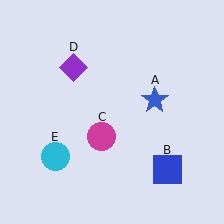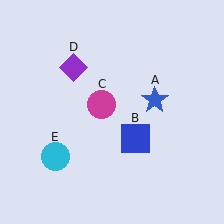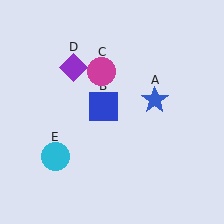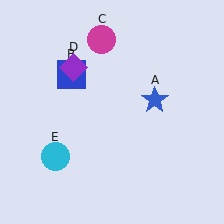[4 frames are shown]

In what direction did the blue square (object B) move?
The blue square (object B) moved up and to the left.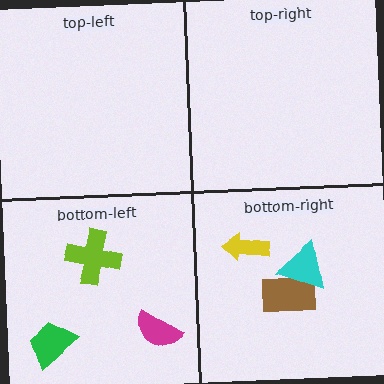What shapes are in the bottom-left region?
The magenta semicircle, the lime cross, the green trapezoid.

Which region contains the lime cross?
The bottom-left region.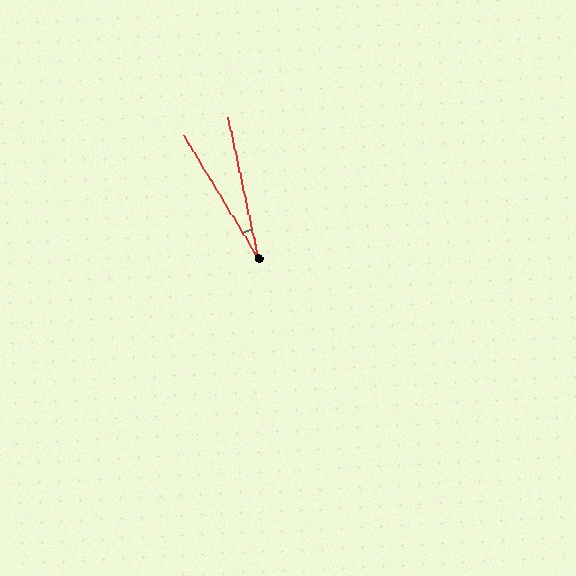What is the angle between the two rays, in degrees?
Approximately 19 degrees.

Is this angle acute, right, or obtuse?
It is acute.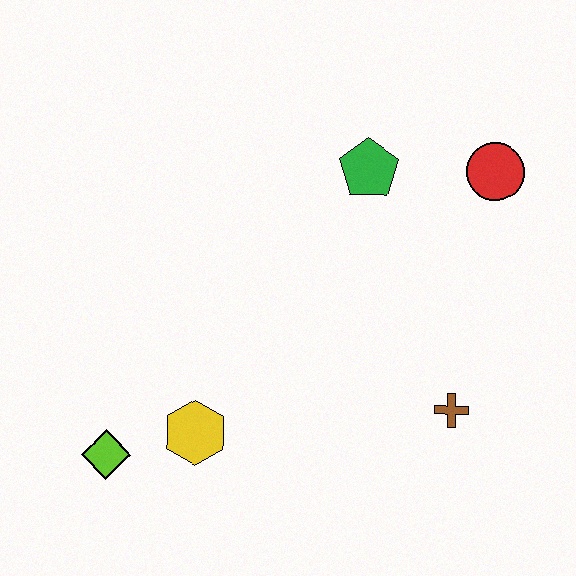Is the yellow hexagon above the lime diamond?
Yes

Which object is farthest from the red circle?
The lime diamond is farthest from the red circle.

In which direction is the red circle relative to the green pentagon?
The red circle is to the right of the green pentagon.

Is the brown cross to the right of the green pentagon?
Yes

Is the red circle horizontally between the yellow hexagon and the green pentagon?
No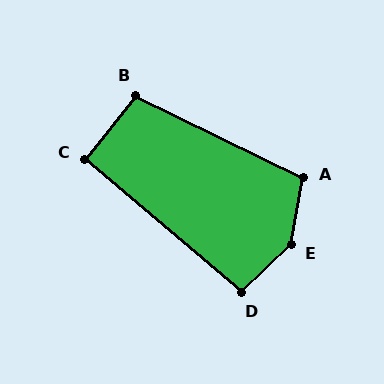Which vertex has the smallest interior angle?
C, at approximately 92 degrees.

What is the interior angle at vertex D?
Approximately 95 degrees (obtuse).